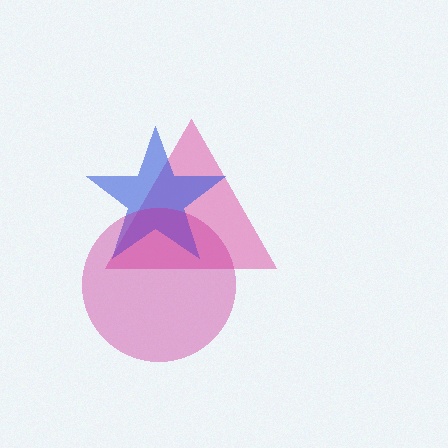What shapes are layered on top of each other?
The layered shapes are: a pink triangle, a blue star, a magenta circle.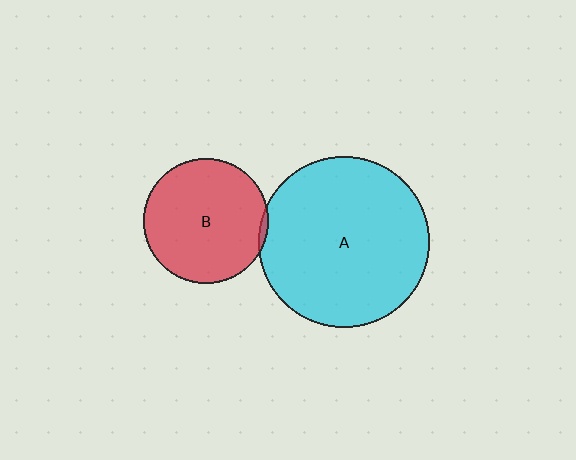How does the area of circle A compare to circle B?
Approximately 1.9 times.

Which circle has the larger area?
Circle A (cyan).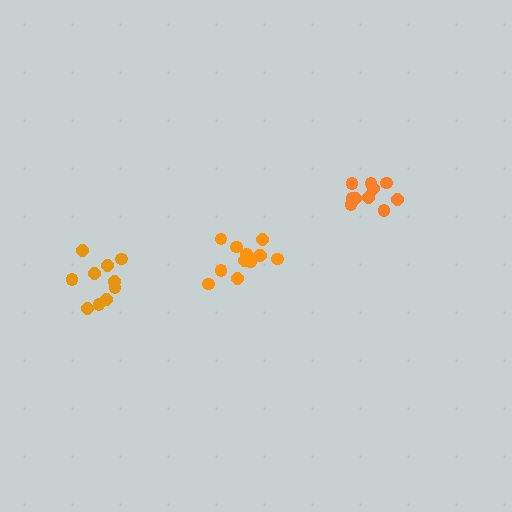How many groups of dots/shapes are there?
There are 3 groups.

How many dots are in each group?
Group 1: 12 dots, Group 2: 10 dots, Group 3: 10 dots (32 total).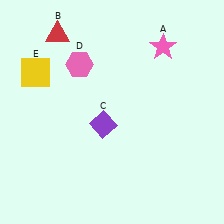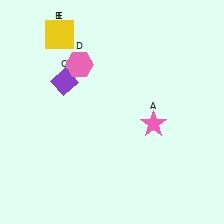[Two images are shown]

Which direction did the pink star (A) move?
The pink star (A) moved down.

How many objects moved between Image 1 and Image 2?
3 objects moved between the two images.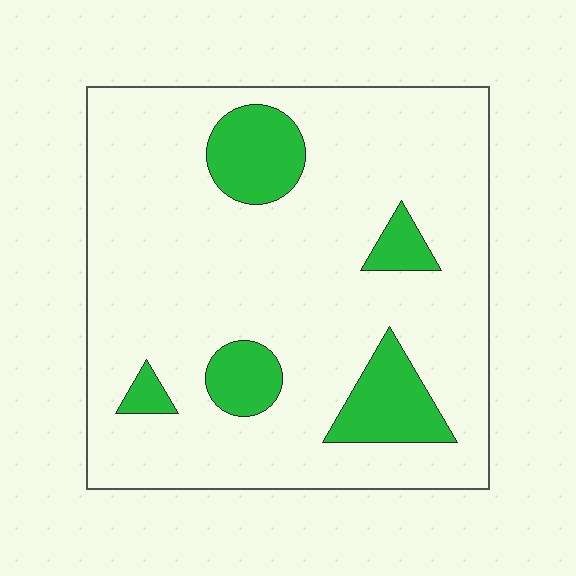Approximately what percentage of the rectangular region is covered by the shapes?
Approximately 15%.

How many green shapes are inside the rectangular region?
5.